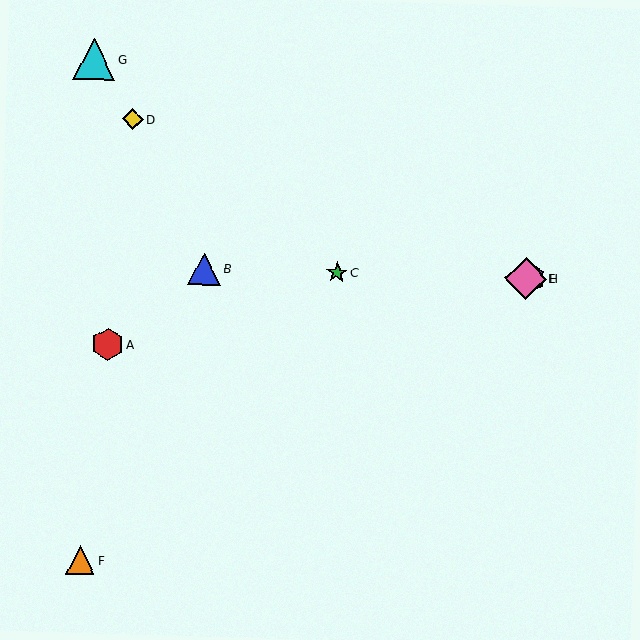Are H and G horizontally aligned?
No, H is at y≈278 and G is at y≈59.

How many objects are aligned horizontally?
4 objects (B, C, E, H) are aligned horizontally.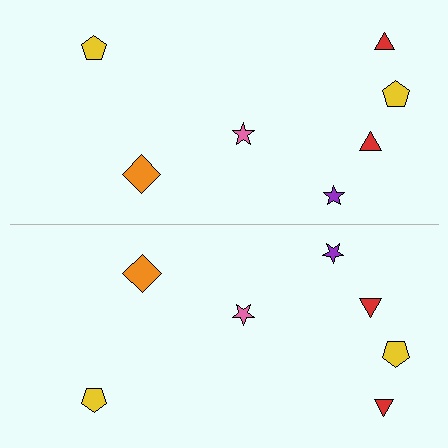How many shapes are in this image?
There are 14 shapes in this image.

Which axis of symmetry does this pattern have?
The pattern has a horizontal axis of symmetry running through the center of the image.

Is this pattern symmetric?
Yes, this pattern has bilateral (reflection) symmetry.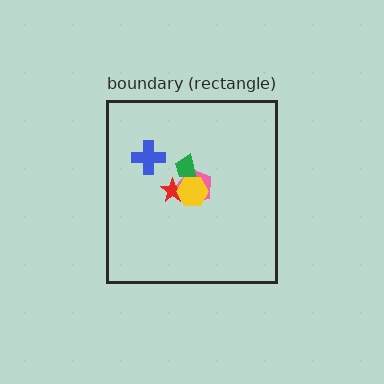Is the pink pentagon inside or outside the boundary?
Inside.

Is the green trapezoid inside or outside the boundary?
Inside.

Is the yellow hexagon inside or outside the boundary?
Inside.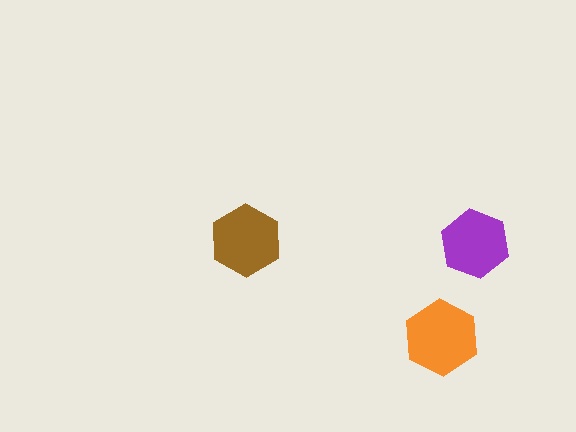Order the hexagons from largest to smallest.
the orange one, the brown one, the purple one.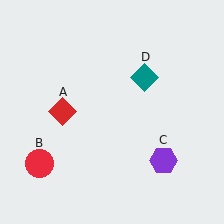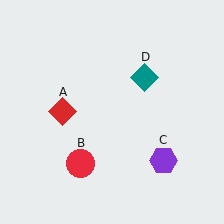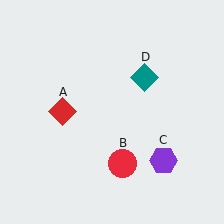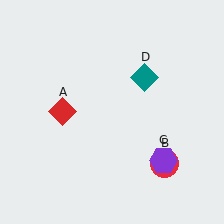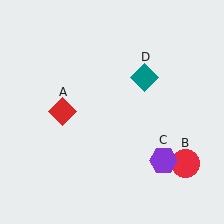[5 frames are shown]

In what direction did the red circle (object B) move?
The red circle (object B) moved right.